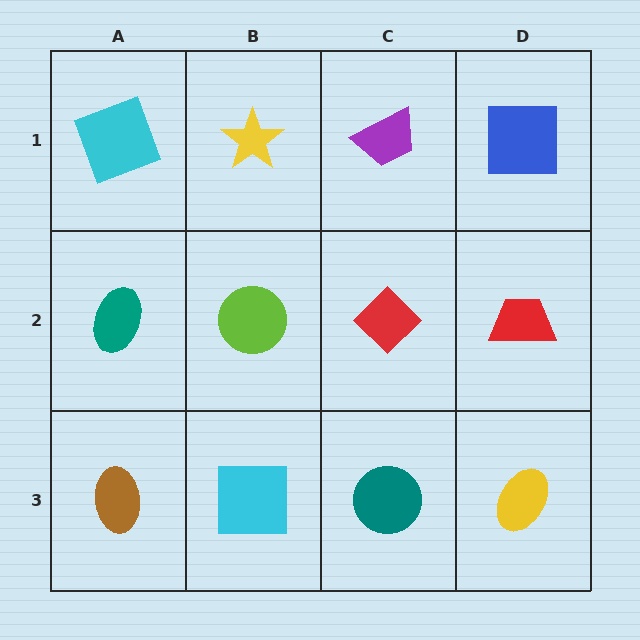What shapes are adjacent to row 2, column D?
A blue square (row 1, column D), a yellow ellipse (row 3, column D), a red diamond (row 2, column C).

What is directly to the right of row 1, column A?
A yellow star.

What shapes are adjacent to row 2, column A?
A cyan square (row 1, column A), a brown ellipse (row 3, column A), a lime circle (row 2, column B).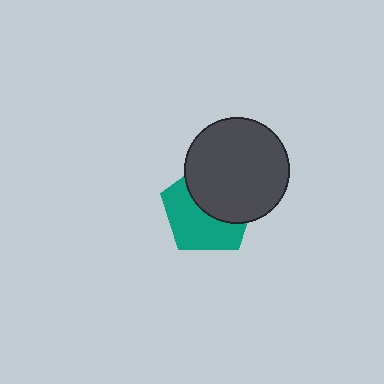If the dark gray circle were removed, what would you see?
You would see the complete teal pentagon.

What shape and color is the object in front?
The object in front is a dark gray circle.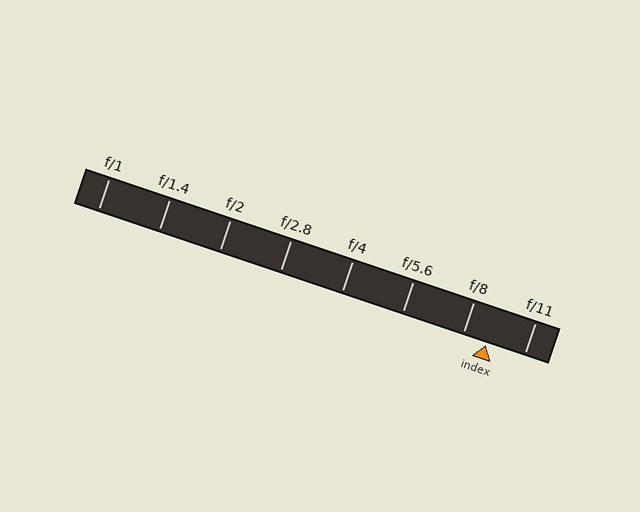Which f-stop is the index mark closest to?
The index mark is closest to f/8.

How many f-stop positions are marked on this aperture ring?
There are 8 f-stop positions marked.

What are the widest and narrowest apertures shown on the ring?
The widest aperture shown is f/1 and the narrowest is f/11.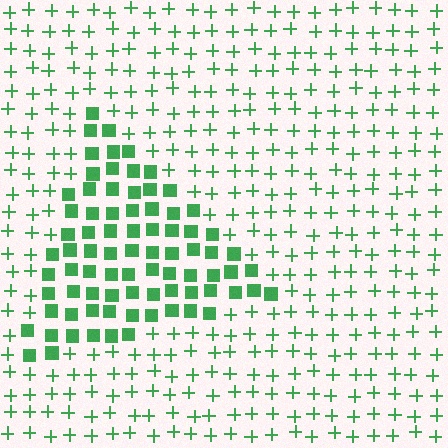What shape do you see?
I see a triangle.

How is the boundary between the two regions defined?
The boundary is defined by a change in element shape: squares inside vs. plus signs outside. All elements share the same color and spacing.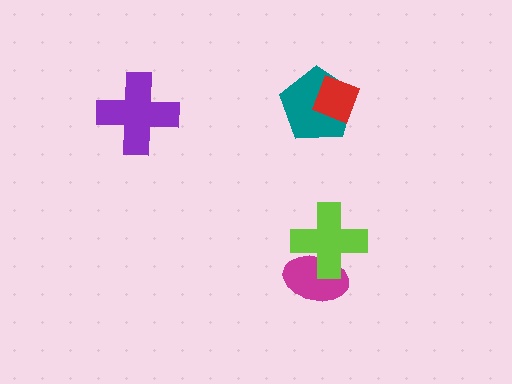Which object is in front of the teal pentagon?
The red diamond is in front of the teal pentagon.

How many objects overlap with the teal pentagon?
1 object overlaps with the teal pentagon.